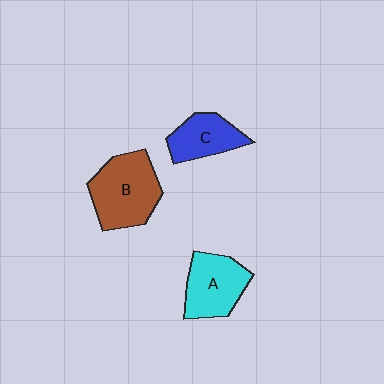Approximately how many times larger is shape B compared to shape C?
Approximately 1.6 times.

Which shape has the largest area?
Shape B (brown).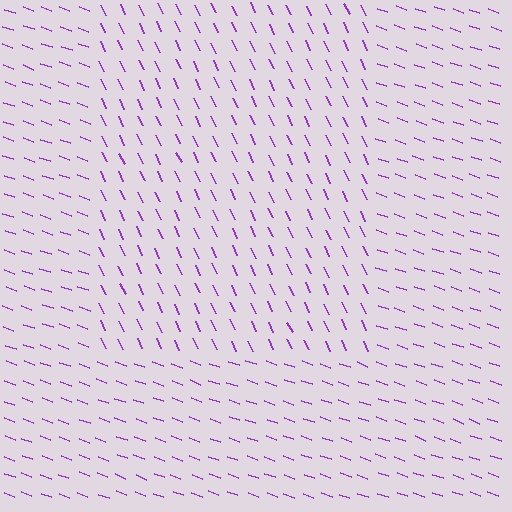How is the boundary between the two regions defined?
The boundary is defined purely by a change in line orientation (approximately 45 degrees difference). All lines are the same color and thickness.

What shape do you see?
I see a rectangle.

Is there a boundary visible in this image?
Yes, there is a texture boundary formed by a change in line orientation.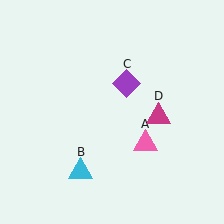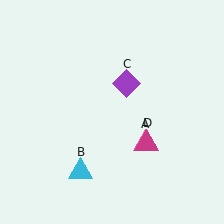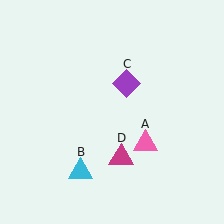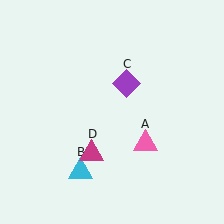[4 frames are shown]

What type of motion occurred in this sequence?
The magenta triangle (object D) rotated clockwise around the center of the scene.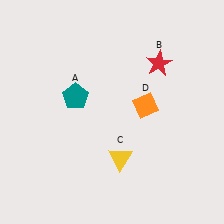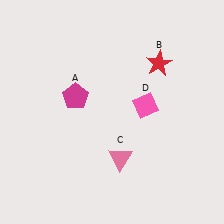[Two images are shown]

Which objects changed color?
A changed from teal to magenta. C changed from yellow to pink. D changed from orange to pink.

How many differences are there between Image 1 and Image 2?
There are 3 differences between the two images.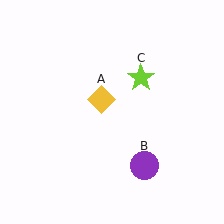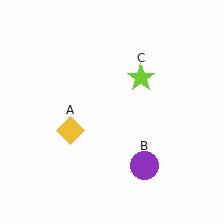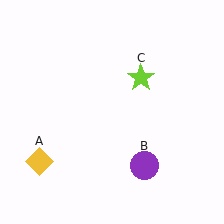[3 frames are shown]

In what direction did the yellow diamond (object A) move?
The yellow diamond (object A) moved down and to the left.